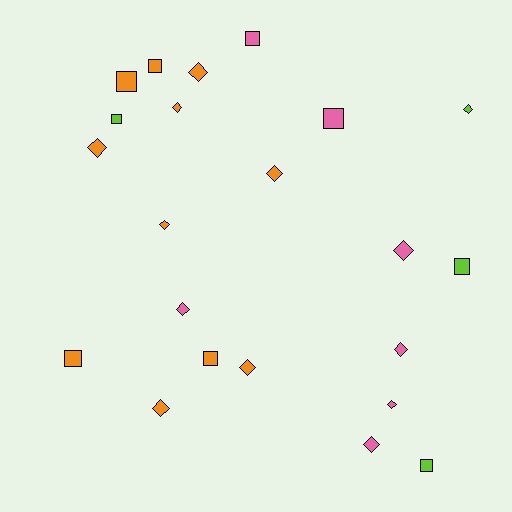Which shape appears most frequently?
Diamond, with 13 objects.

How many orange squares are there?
There are 4 orange squares.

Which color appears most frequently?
Orange, with 11 objects.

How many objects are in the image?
There are 22 objects.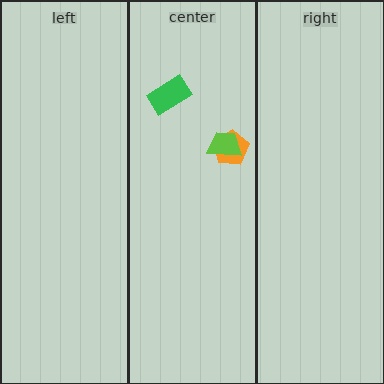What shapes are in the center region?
The green rectangle, the orange pentagon, the lime trapezoid.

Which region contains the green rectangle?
The center region.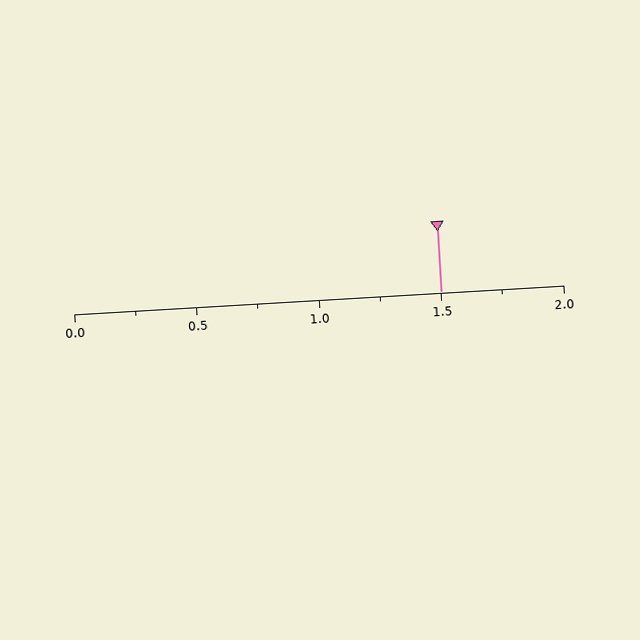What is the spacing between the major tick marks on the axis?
The major ticks are spaced 0.5 apart.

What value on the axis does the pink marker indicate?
The marker indicates approximately 1.5.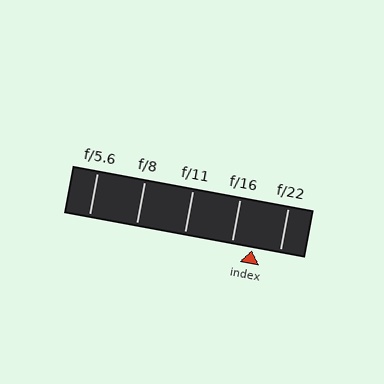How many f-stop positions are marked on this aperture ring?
There are 5 f-stop positions marked.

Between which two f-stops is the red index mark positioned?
The index mark is between f/16 and f/22.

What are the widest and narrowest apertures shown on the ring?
The widest aperture shown is f/5.6 and the narrowest is f/22.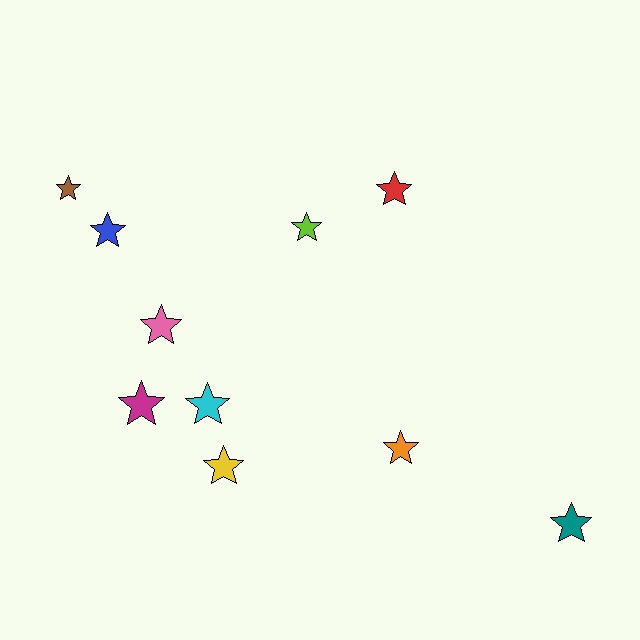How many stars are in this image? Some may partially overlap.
There are 10 stars.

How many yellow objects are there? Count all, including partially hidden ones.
There is 1 yellow object.